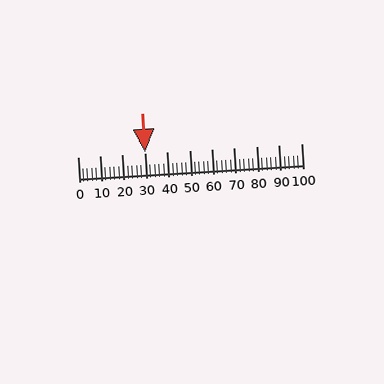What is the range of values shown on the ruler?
The ruler shows values from 0 to 100.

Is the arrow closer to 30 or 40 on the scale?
The arrow is closer to 30.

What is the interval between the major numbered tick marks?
The major tick marks are spaced 10 units apart.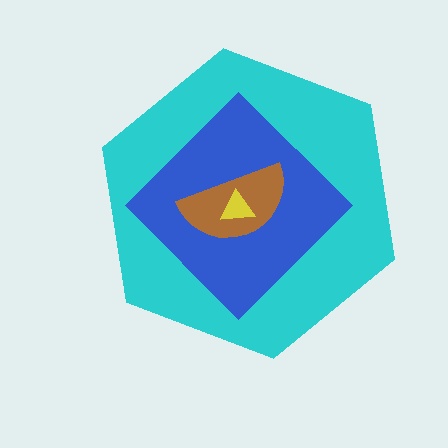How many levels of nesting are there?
4.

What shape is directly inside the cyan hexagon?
The blue diamond.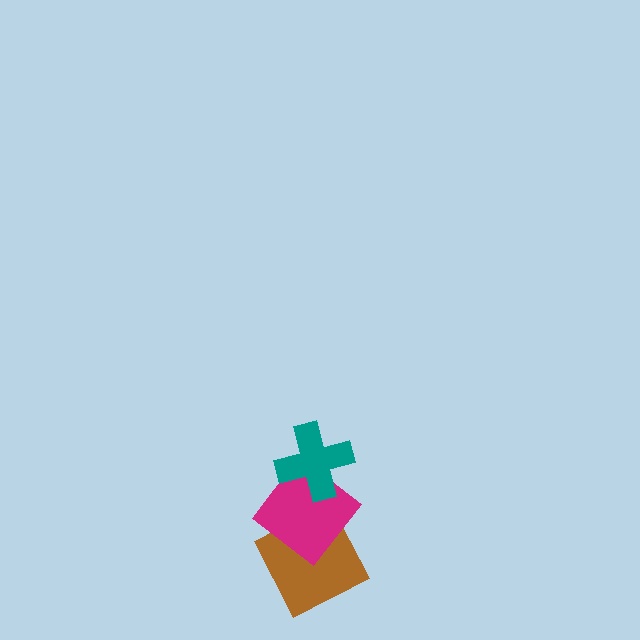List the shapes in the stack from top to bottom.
From top to bottom: the teal cross, the magenta diamond, the brown square.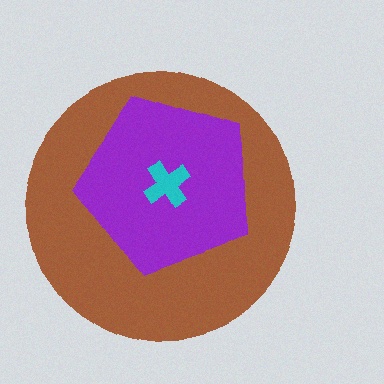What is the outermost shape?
The brown circle.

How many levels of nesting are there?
3.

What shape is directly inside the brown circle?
The purple pentagon.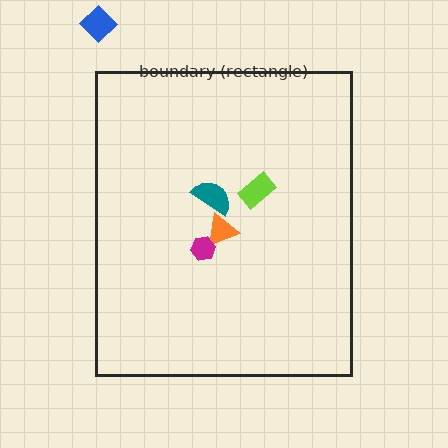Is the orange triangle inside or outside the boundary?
Inside.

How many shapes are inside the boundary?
4 inside, 1 outside.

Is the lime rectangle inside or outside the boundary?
Inside.